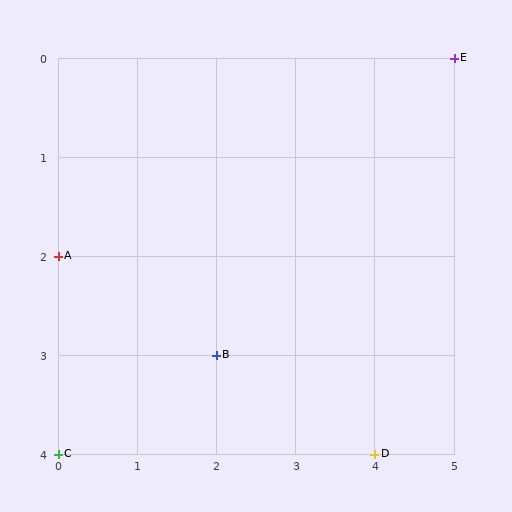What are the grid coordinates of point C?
Point C is at grid coordinates (0, 4).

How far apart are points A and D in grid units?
Points A and D are 4 columns and 2 rows apart (about 4.5 grid units diagonally).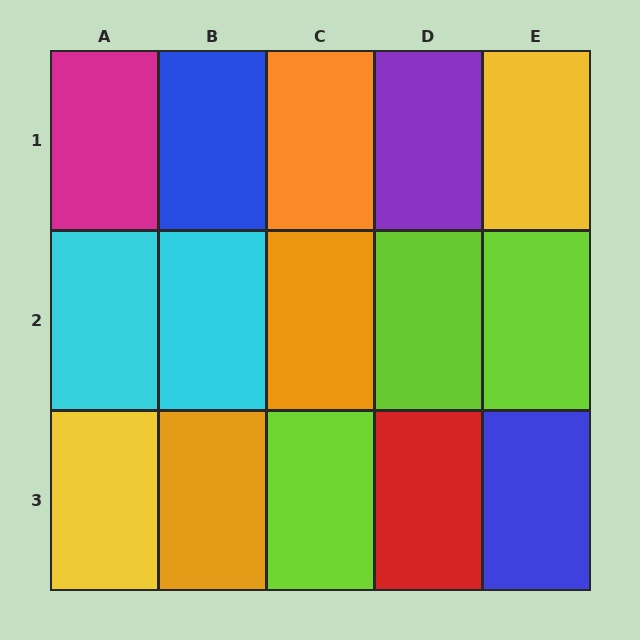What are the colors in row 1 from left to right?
Magenta, blue, orange, purple, yellow.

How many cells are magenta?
1 cell is magenta.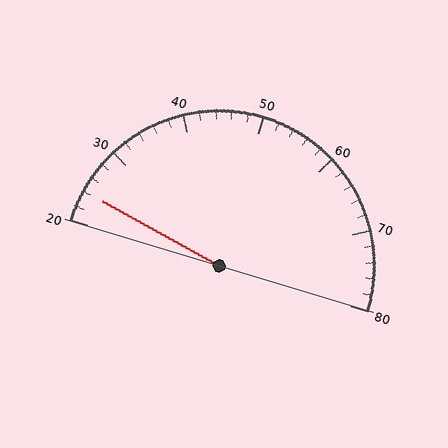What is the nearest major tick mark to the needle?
The nearest major tick mark is 20.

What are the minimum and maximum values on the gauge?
The gauge ranges from 20 to 80.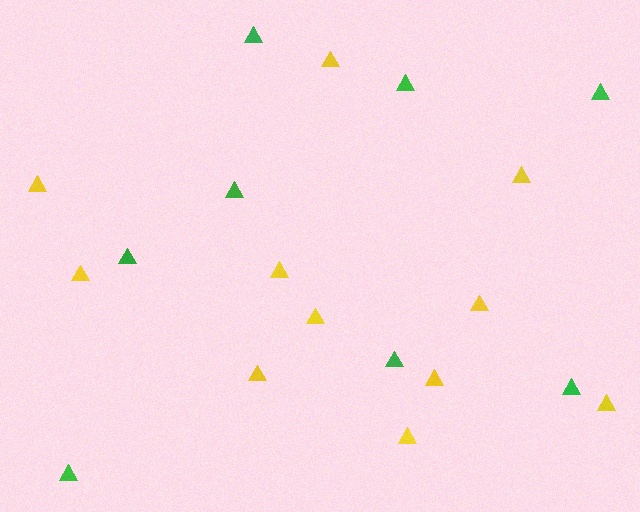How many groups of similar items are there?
There are 2 groups: one group of green triangles (8) and one group of yellow triangles (11).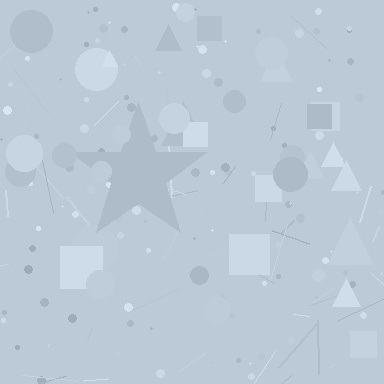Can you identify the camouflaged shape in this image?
The camouflaged shape is a star.